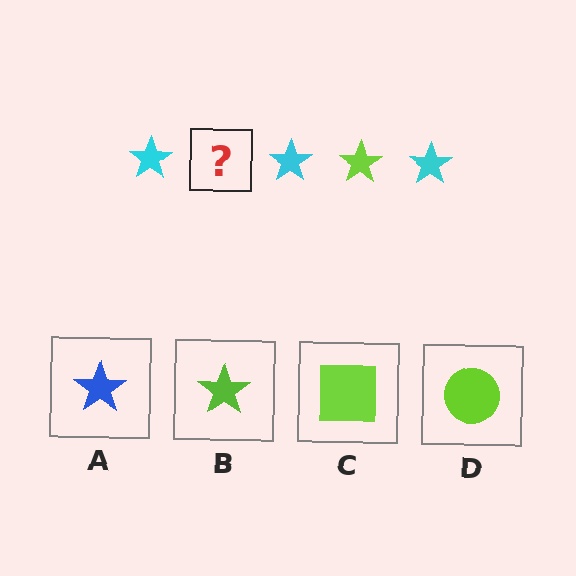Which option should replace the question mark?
Option B.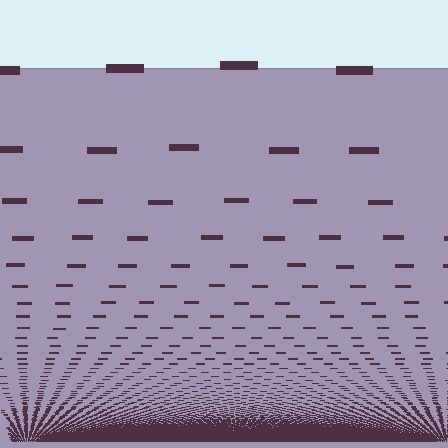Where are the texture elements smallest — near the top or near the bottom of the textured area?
Near the bottom.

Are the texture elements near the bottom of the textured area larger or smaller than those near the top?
Smaller. The gradient is inverted — elements near the bottom are smaller and denser.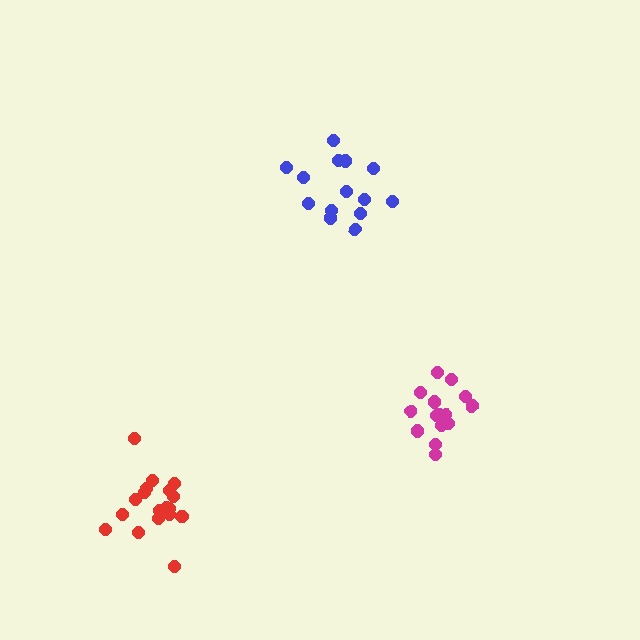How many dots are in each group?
Group 1: 14 dots, Group 2: 16 dots, Group 3: 18 dots (48 total).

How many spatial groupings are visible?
There are 3 spatial groupings.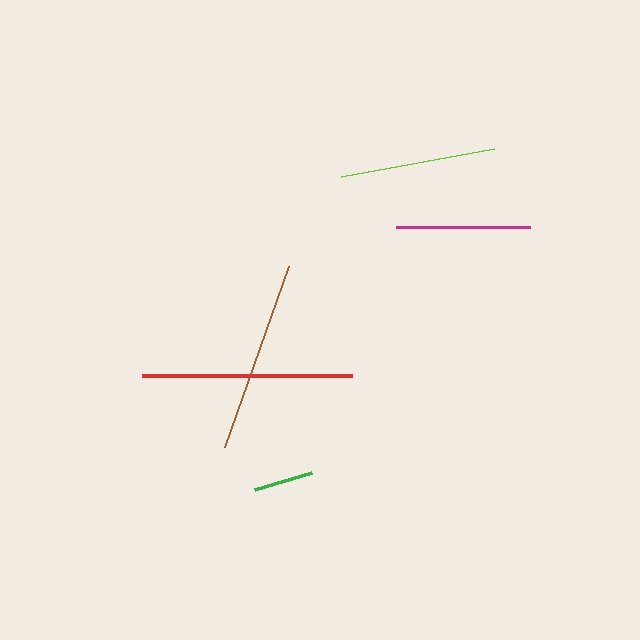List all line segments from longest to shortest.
From longest to shortest: red, brown, lime, magenta, green.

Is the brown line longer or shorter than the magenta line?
The brown line is longer than the magenta line.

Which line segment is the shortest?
The green line is the shortest at approximately 60 pixels.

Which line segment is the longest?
The red line is the longest at approximately 210 pixels.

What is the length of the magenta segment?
The magenta segment is approximately 135 pixels long.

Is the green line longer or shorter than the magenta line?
The magenta line is longer than the green line.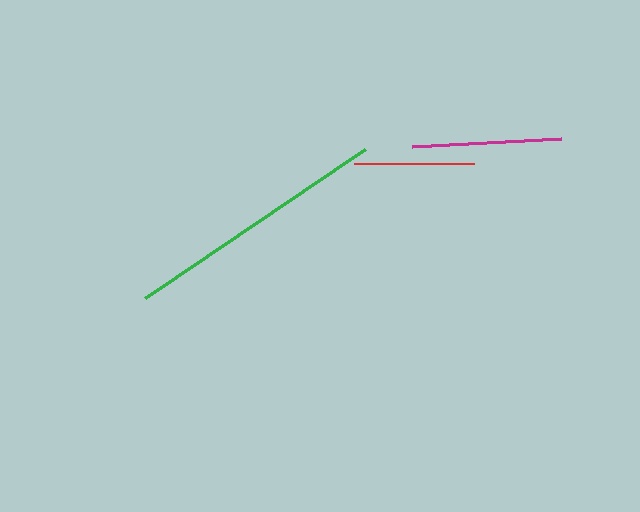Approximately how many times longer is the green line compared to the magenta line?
The green line is approximately 1.8 times the length of the magenta line.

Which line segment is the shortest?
The red line is the shortest at approximately 120 pixels.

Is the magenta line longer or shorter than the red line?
The magenta line is longer than the red line.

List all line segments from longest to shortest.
From longest to shortest: green, magenta, red.